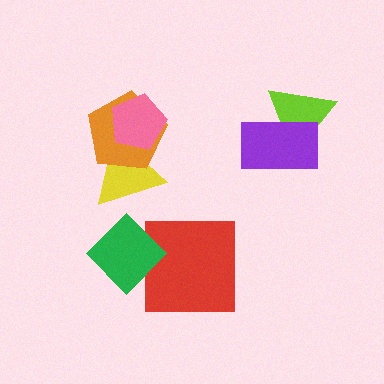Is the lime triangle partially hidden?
Yes, it is partially covered by another shape.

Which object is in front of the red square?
The green diamond is in front of the red square.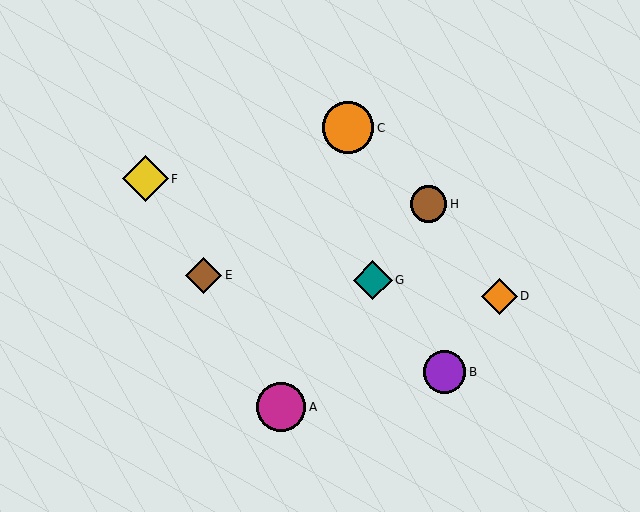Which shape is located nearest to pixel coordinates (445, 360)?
The purple circle (labeled B) at (445, 372) is nearest to that location.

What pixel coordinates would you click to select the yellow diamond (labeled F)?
Click at (145, 179) to select the yellow diamond F.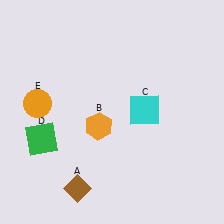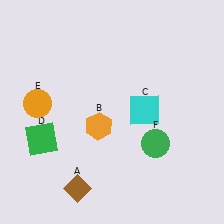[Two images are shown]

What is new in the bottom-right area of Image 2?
A green circle (F) was added in the bottom-right area of Image 2.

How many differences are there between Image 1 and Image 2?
There is 1 difference between the two images.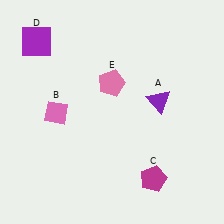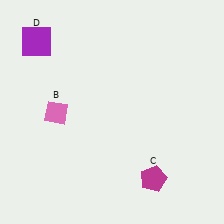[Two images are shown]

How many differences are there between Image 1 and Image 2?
There are 2 differences between the two images.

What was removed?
The purple triangle (A), the pink pentagon (E) were removed in Image 2.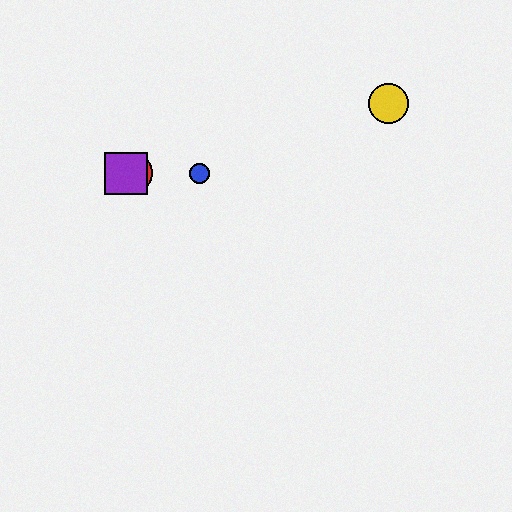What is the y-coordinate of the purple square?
The purple square is at y≈173.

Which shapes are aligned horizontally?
The red circle, the blue circle, the green square, the purple square are aligned horizontally.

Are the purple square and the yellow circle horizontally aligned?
No, the purple square is at y≈173 and the yellow circle is at y≈103.